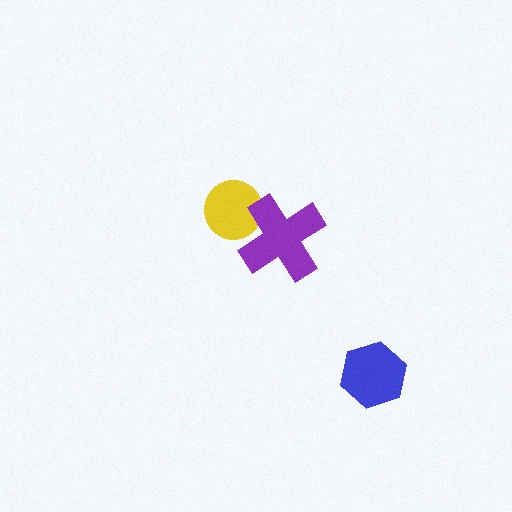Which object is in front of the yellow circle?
The purple cross is in front of the yellow circle.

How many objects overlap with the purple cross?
1 object overlaps with the purple cross.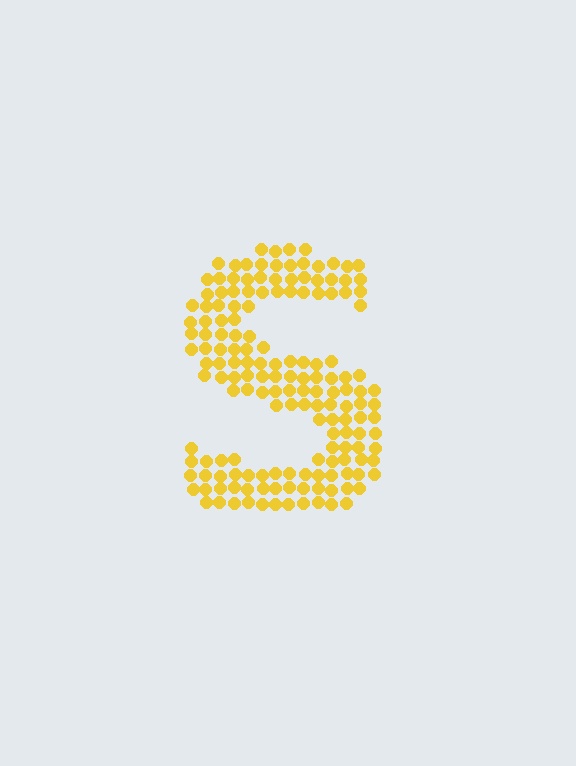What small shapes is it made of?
It is made of small circles.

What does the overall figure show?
The overall figure shows the letter S.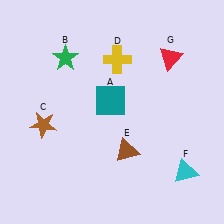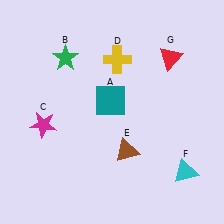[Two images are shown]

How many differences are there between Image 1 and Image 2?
There is 1 difference between the two images.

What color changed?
The star (C) changed from brown in Image 1 to magenta in Image 2.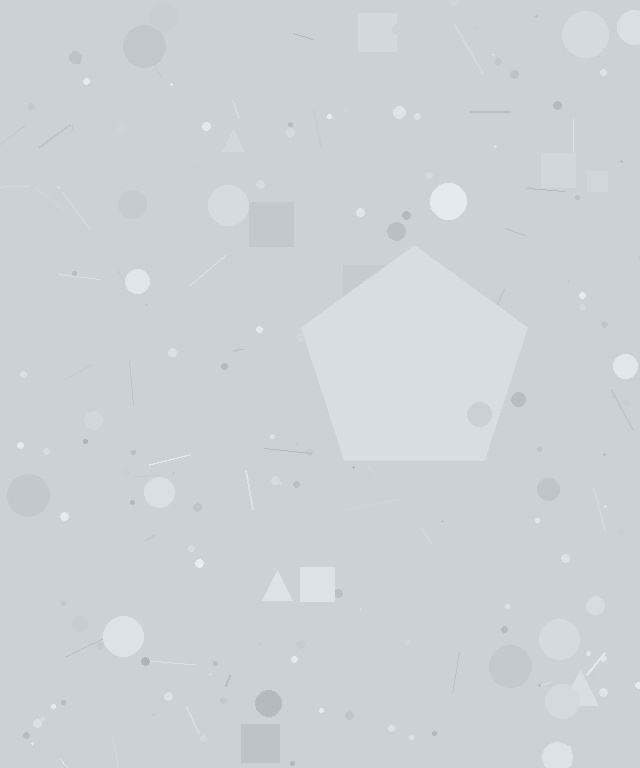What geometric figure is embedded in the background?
A pentagon is embedded in the background.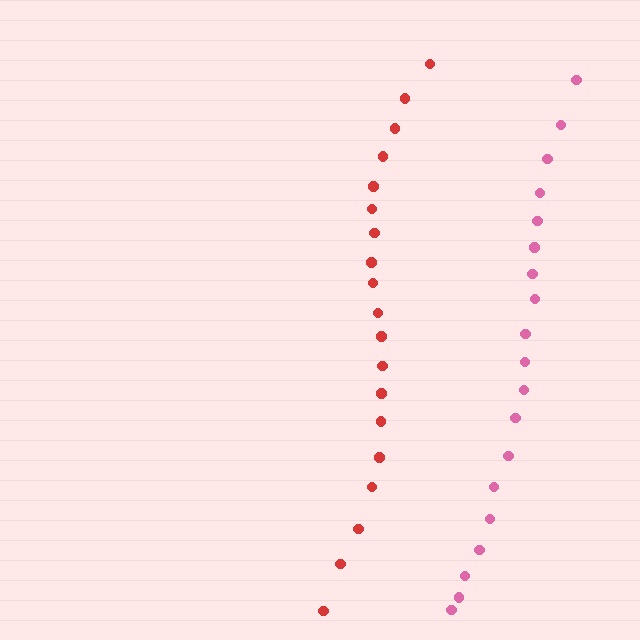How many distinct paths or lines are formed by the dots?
There are 2 distinct paths.